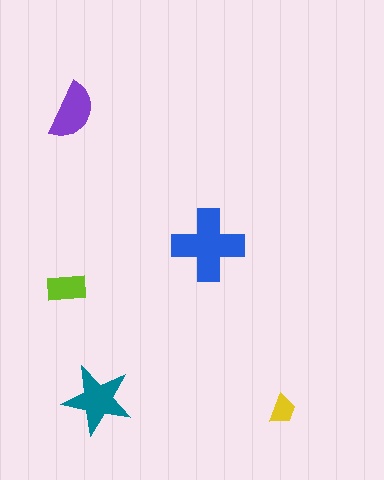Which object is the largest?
The blue cross.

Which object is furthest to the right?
The yellow trapezoid is rightmost.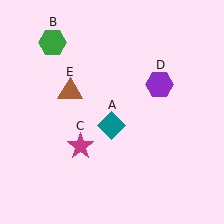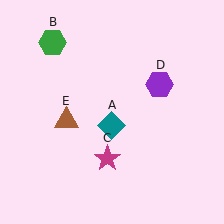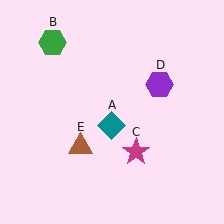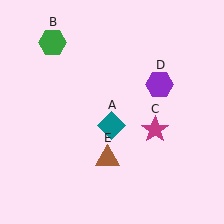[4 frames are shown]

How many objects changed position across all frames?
2 objects changed position: magenta star (object C), brown triangle (object E).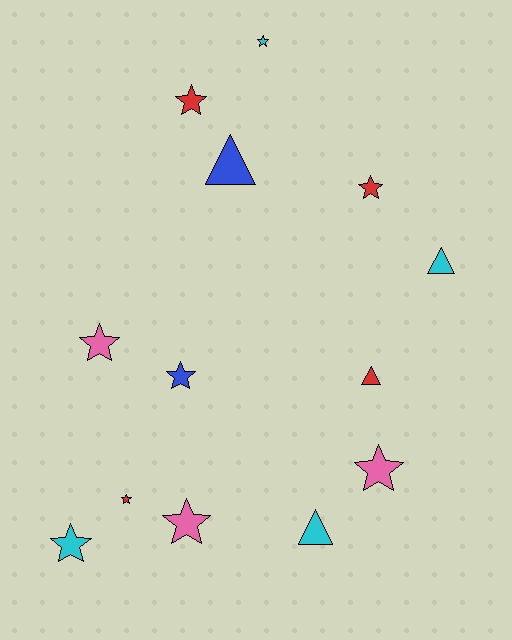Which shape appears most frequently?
Star, with 9 objects.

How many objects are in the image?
There are 13 objects.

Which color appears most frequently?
Red, with 4 objects.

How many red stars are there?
There are 3 red stars.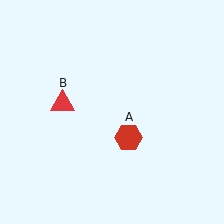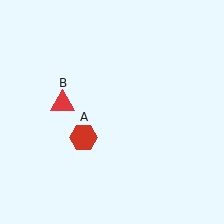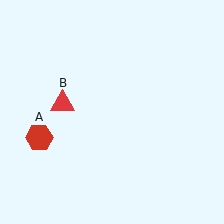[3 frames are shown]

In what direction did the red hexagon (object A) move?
The red hexagon (object A) moved left.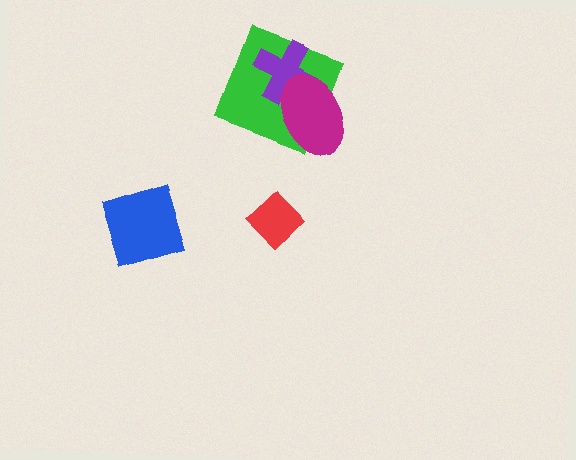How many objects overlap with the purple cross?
2 objects overlap with the purple cross.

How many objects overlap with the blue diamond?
0 objects overlap with the blue diamond.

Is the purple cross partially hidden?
Yes, it is partially covered by another shape.